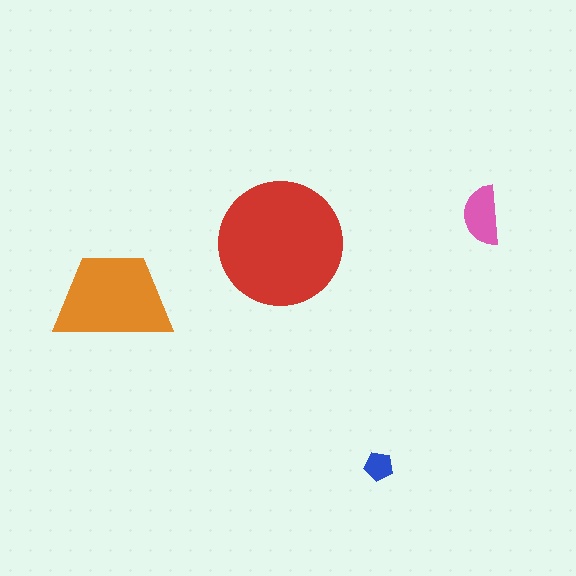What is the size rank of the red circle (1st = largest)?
1st.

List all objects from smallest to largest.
The blue pentagon, the pink semicircle, the orange trapezoid, the red circle.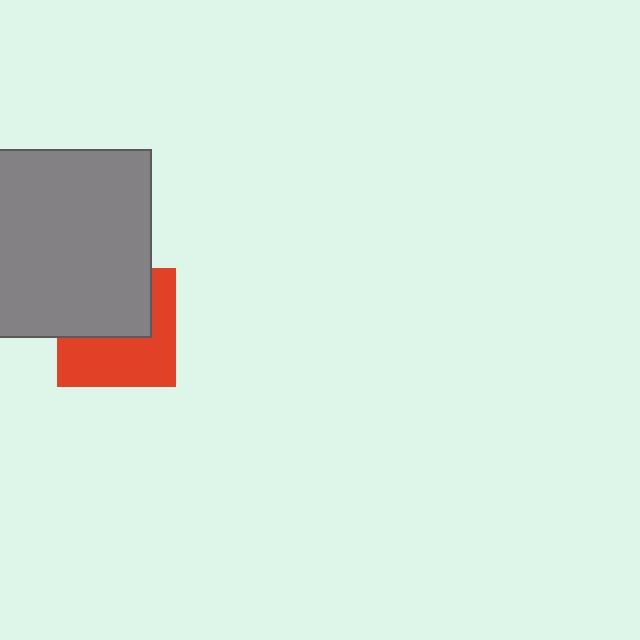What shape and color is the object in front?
The object in front is a gray rectangle.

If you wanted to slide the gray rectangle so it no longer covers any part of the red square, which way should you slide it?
Slide it up — that is the most direct way to separate the two shapes.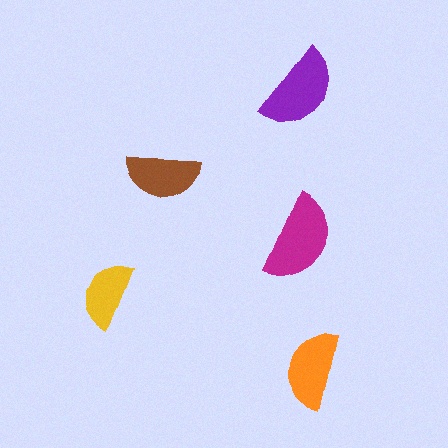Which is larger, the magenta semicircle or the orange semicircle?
The magenta one.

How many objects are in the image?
There are 5 objects in the image.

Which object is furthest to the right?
The orange semicircle is rightmost.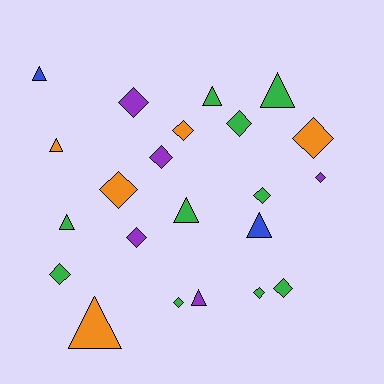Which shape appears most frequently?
Diamond, with 13 objects.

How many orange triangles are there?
There are 2 orange triangles.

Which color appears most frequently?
Green, with 10 objects.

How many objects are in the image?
There are 22 objects.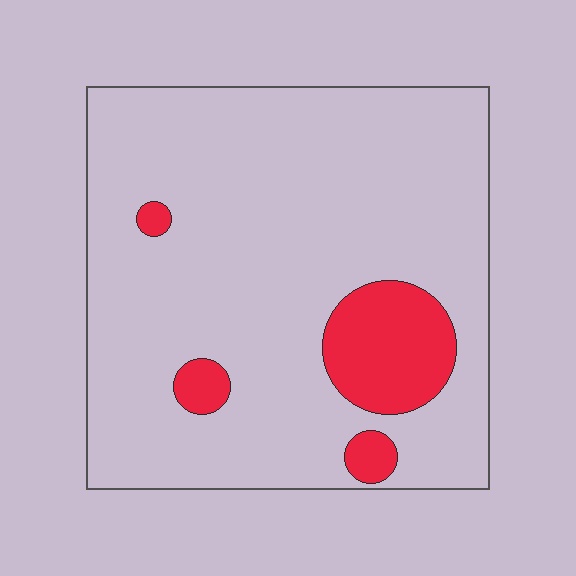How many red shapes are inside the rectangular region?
4.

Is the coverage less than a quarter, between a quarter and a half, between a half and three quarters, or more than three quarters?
Less than a quarter.